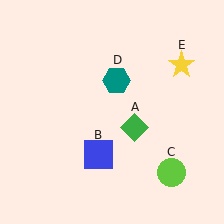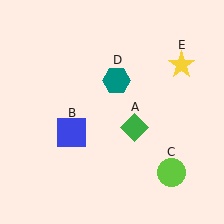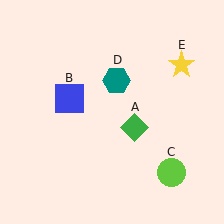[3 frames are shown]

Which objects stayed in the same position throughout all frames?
Green diamond (object A) and lime circle (object C) and teal hexagon (object D) and yellow star (object E) remained stationary.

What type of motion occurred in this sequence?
The blue square (object B) rotated clockwise around the center of the scene.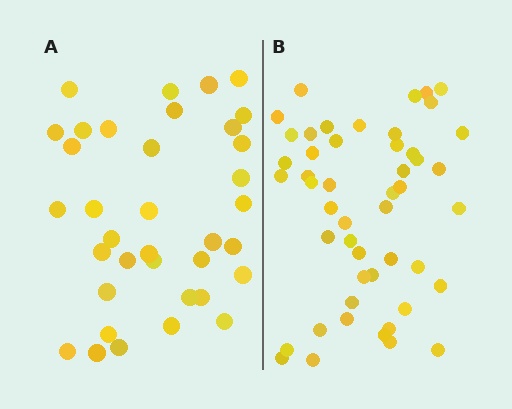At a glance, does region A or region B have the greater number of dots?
Region B (the right region) has more dots.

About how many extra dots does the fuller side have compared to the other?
Region B has approximately 15 more dots than region A.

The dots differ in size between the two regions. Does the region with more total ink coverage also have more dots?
No. Region A has more total ink coverage because its dots are larger, but region B actually contains more individual dots. Total area can be misleading — the number of items is what matters here.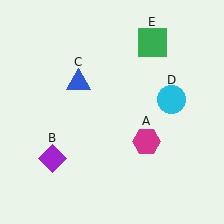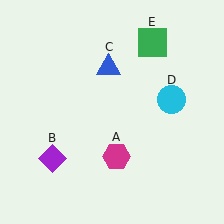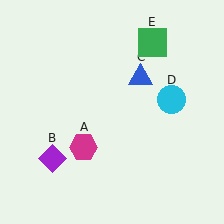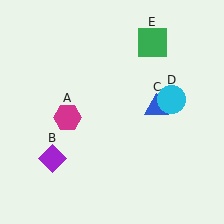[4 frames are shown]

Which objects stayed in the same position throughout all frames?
Purple diamond (object B) and cyan circle (object D) and green square (object E) remained stationary.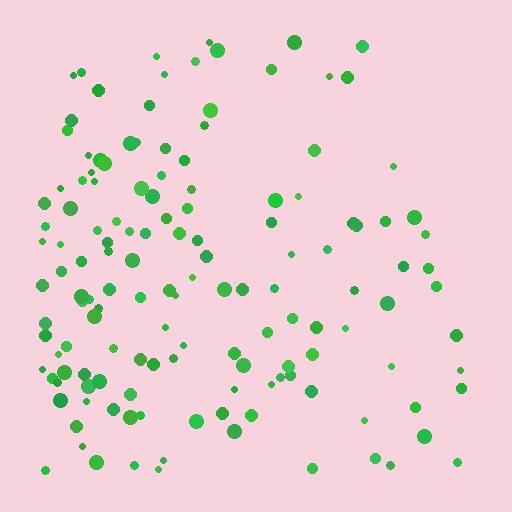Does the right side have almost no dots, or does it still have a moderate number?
Still a moderate number, just noticeably fewer than the left.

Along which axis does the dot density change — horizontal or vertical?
Horizontal.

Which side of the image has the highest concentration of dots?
The left.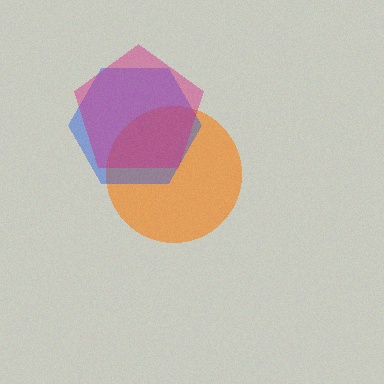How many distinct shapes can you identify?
There are 3 distinct shapes: an orange circle, a blue hexagon, a magenta pentagon.